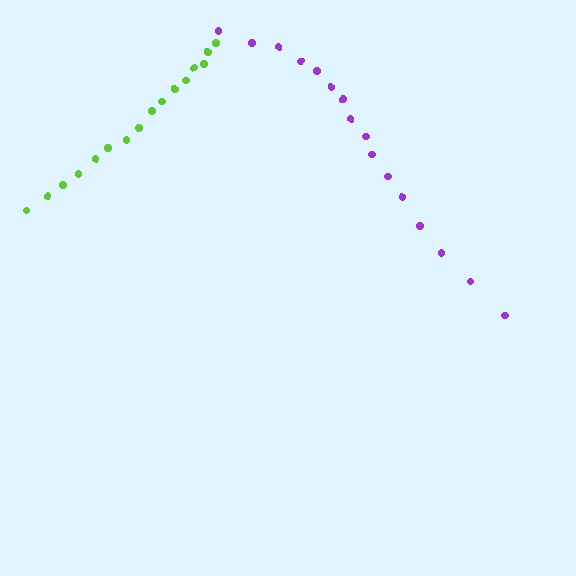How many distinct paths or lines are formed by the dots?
There are 2 distinct paths.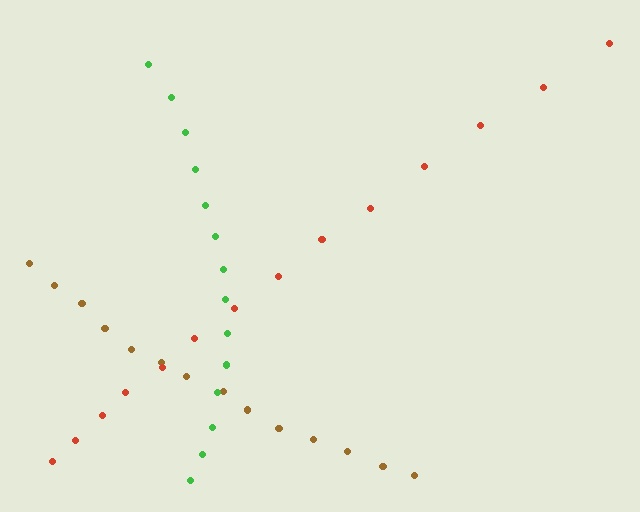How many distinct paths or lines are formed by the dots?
There are 3 distinct paths.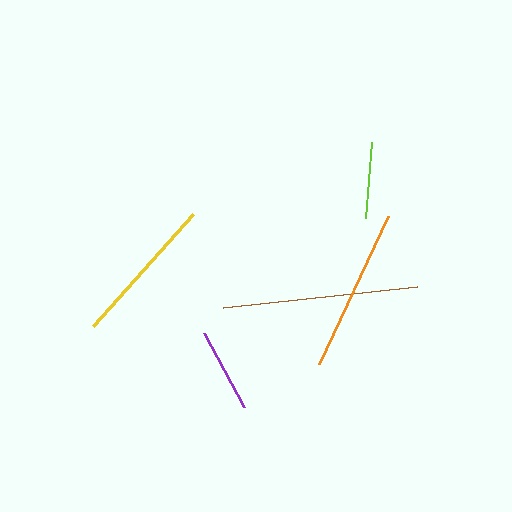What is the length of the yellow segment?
The yellow segment is approximately 150 pixels long.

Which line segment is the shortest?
The lime line is the shortest at approximately 77 pixels.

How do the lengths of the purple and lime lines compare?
The purple and lime lines are approximately the same length.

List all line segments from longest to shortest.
From longest to shortest: brown, orange, yellow, purple, lime.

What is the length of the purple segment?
The purple segment is approximately 84 pixels long.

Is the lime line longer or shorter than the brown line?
The brown line is longer than the lime line.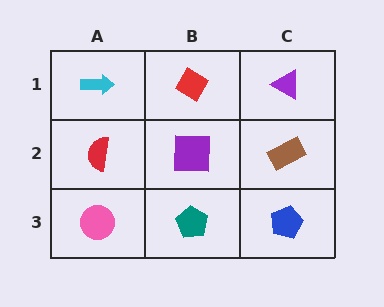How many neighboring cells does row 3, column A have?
2.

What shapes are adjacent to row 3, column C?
A brown rectangle (row 2, column C), a teal pentagon (row 3, column B).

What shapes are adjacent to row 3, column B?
A purple square (row 2, column B), a pink circle (row 3, column A), a blue pentagon (row 3, column C).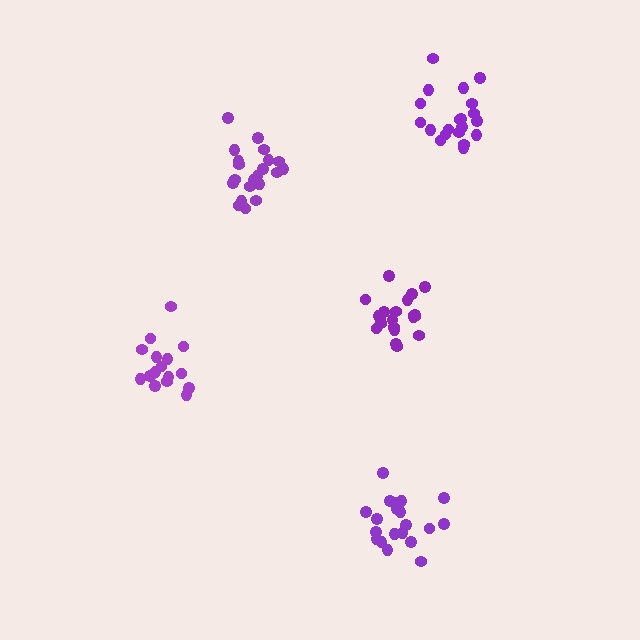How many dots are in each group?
Group 1: 17 dots, Group 2: 21 dots, Group 3: 21 dots, Group 4: 21 dots, Group 5: 20 dots (100 total).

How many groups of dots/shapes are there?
There are 5 groups.